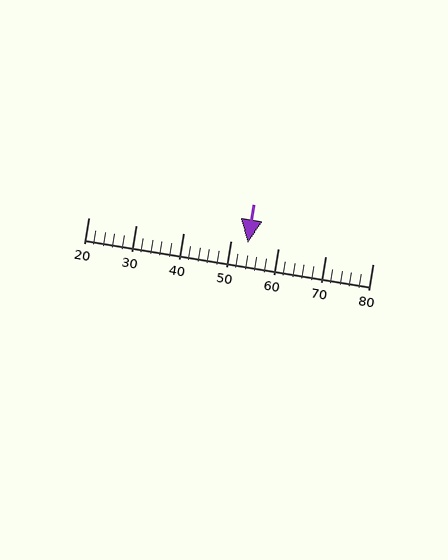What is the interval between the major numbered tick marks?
The major tick marks are spaced 10 units apart.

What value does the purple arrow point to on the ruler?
The purple arrow points to approximately 54.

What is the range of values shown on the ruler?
The ruler shows values from 20 to 80.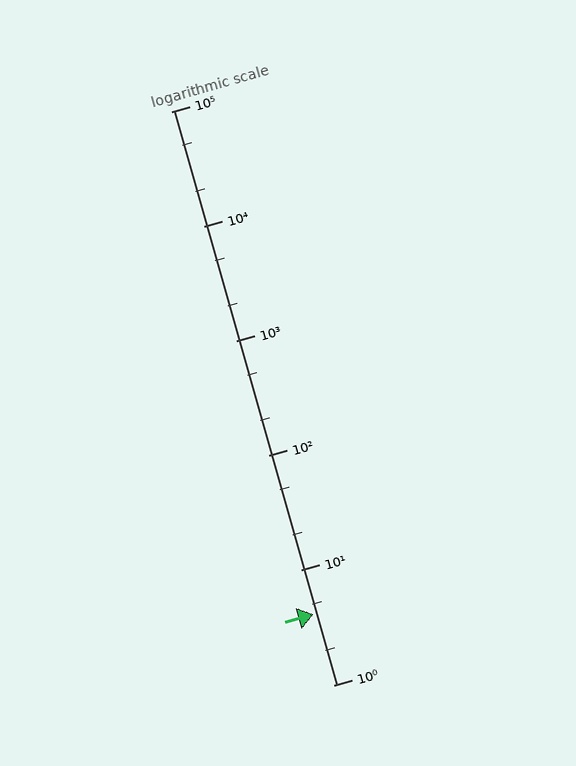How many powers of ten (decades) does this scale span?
The scale spans 5 decades, from 1 to 100000.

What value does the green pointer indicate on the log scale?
The pointer indicates approximately 4.1.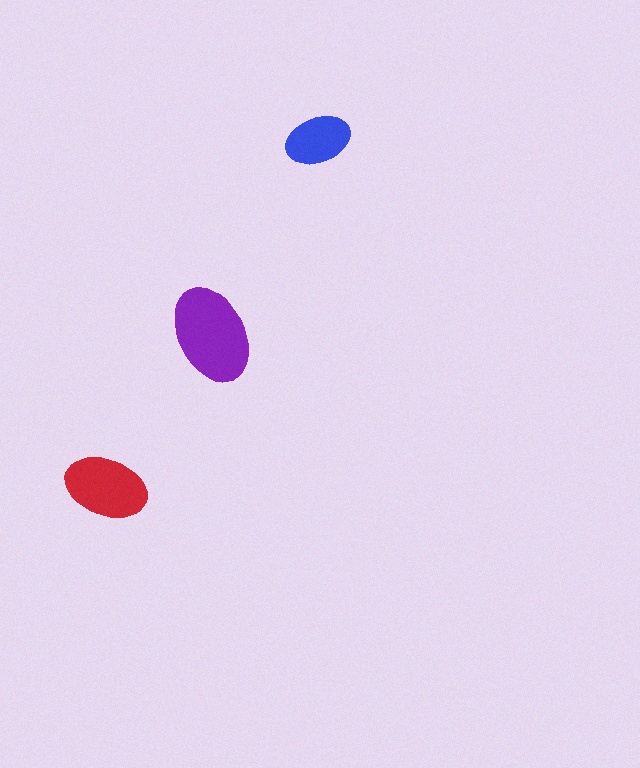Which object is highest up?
The blue ellipse is topmost.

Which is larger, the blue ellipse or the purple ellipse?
The purple one.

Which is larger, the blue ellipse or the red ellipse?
The red one.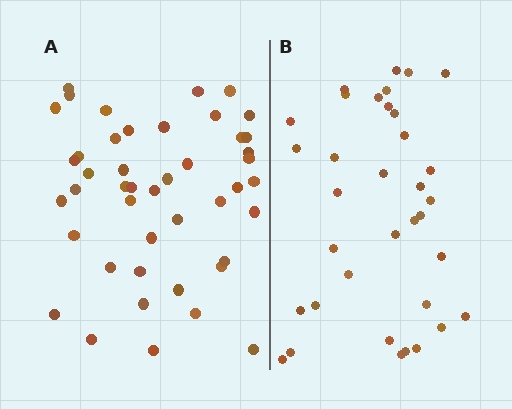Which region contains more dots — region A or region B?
Region A (the left region) has more dots.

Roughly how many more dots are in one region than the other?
Region A has roughly 10 or so more dots than region B.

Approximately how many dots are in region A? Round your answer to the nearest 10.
About 40 dots. (The exact count is 45, which rounds to 40.)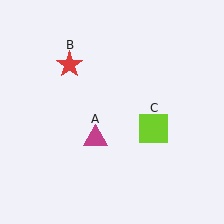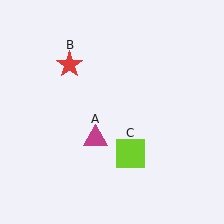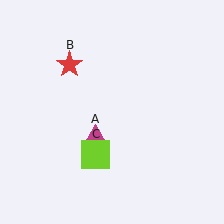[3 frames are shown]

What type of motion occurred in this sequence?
The lime square (object C) rotated clockwise around the center of the scene.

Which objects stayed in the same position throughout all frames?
Magenta triangle (object A) and red star (object B) remained stationary.